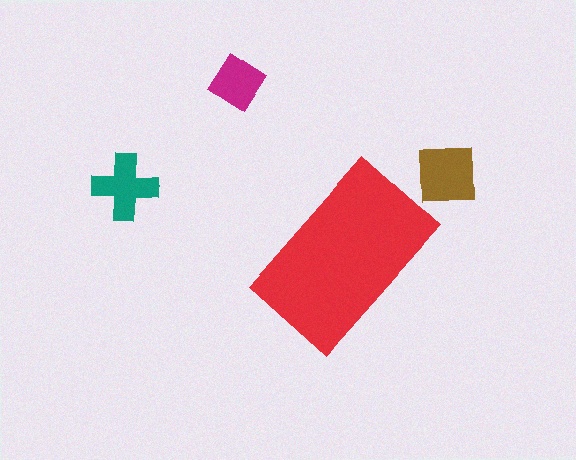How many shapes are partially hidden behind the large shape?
0 shapes are partially hidden.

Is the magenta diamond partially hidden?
No, the magenta diamond is fully visible.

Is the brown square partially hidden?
No, the brown square is fully visible.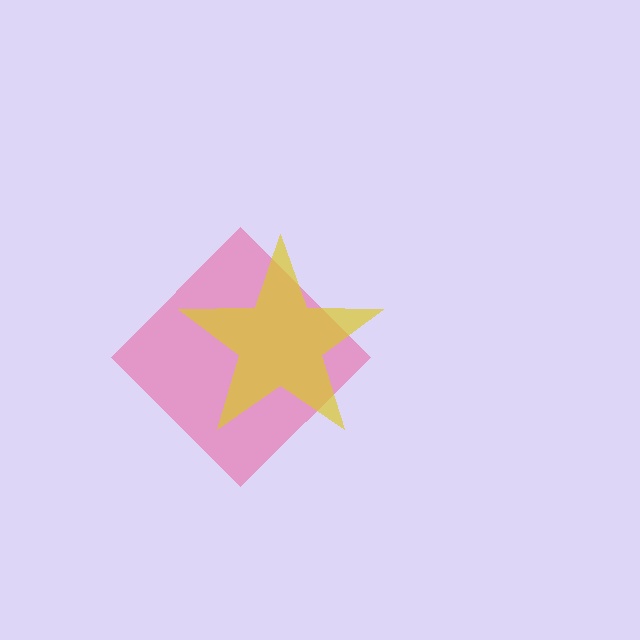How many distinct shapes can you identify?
There are 2 distinct shapes: a pink diamond, a yellow star.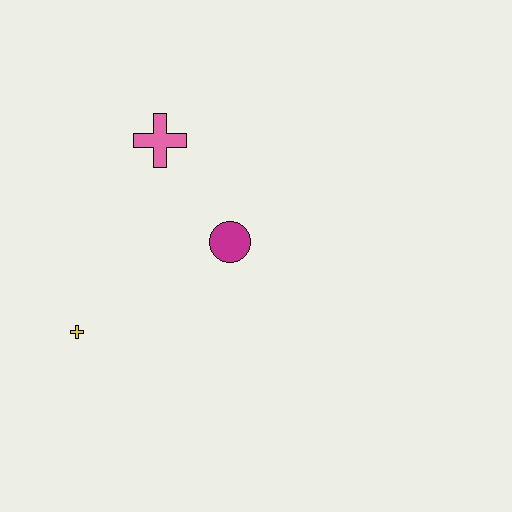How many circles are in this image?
There is 1 circle.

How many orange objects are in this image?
There are no orange objects.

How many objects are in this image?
There are 3 objects.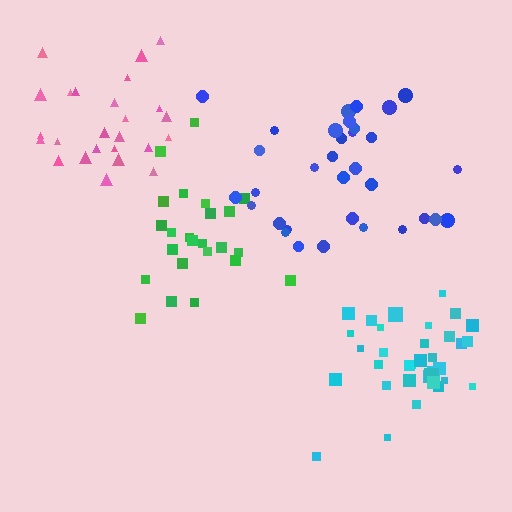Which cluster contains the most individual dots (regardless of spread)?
Cyan (34).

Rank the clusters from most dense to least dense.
cyan, green, blue, pink.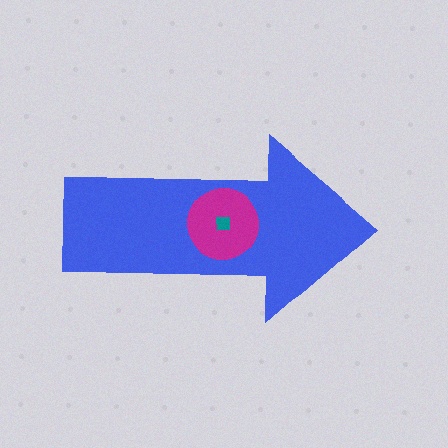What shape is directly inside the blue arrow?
The magenta circle.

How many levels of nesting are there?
3.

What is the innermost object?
The teal square.